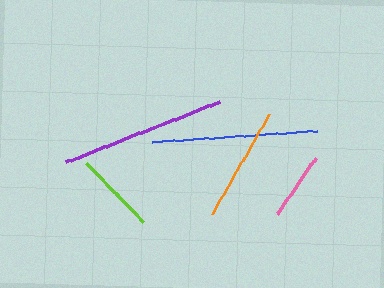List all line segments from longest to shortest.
From longest to shortest: blue, purple, orange, lime, pink.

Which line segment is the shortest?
The pink line is the shortest at approximately 68 pixels.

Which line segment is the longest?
The blue line is the longest at approximately 166 pixels.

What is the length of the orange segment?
The orange segment is approximately 114 pixels long.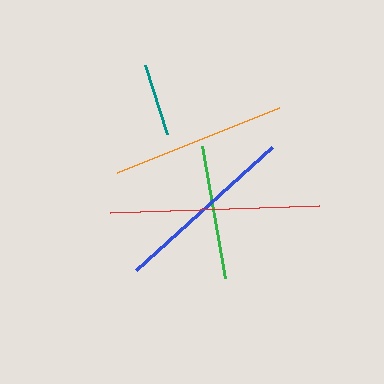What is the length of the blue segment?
The blue segment is approximately 183 pixels long.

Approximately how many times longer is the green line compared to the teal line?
The green line is approximately 1.9 times the length of the teal line.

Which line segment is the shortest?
The teal line is the shortest at approximately 72 pixels.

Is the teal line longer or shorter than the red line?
The red line is longer than the teal line.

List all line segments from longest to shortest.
From longest to shortest: red, blue, orange, green, teal.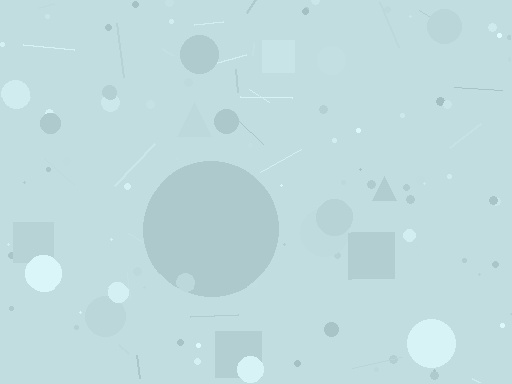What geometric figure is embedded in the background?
A circle is embedded in the background.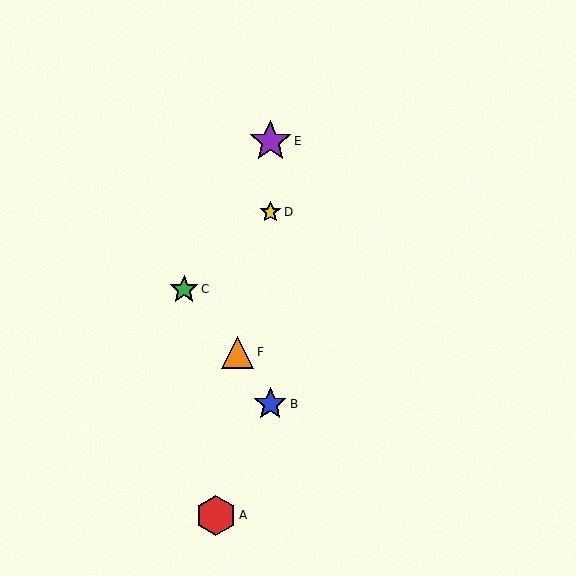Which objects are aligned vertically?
Objects B, D, E are aligned vertically.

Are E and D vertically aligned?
Yes, both are at x≈270.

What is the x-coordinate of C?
Object C is at x≈184.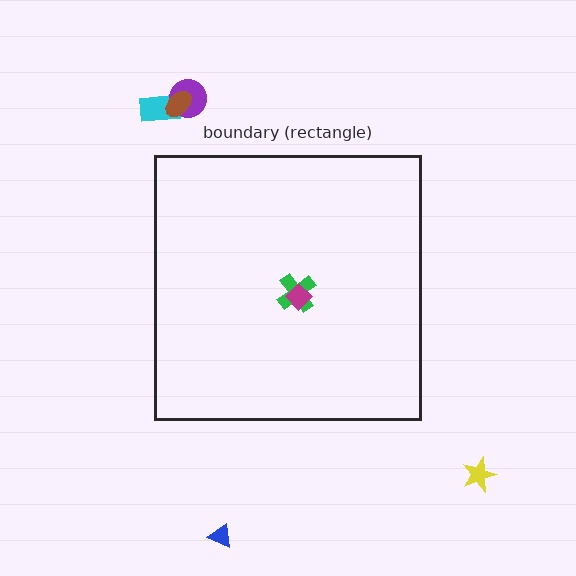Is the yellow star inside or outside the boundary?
Outside.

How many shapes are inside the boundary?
2 inside, 5 outside.